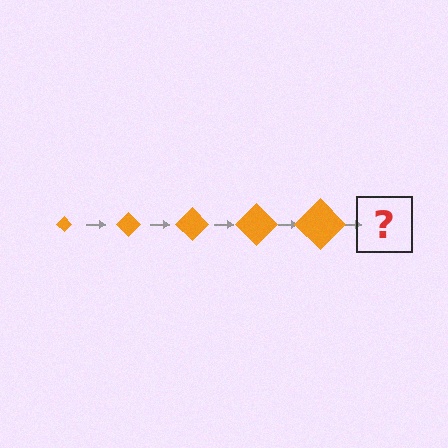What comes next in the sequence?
The next element should be an orange diamond, larger than the previous one.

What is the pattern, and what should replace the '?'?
The pattern is that the diamond gets progressively larger each step. The '?' should be an orange diamond, larger than the previous one.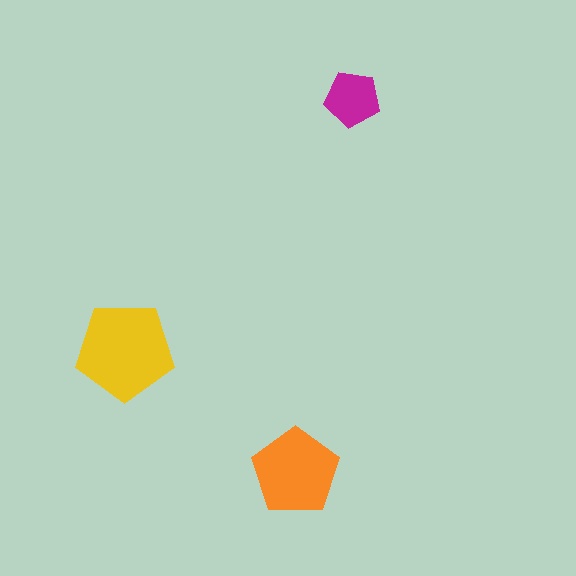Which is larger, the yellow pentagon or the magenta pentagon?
The yellow one.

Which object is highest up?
The magenta pentagon is topmost.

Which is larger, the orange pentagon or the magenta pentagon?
The orange one.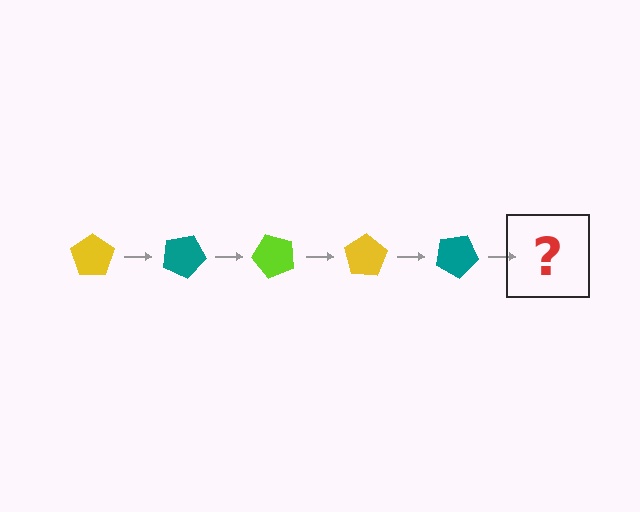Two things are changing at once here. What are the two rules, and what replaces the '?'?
The two rules are that it rotates 25 degrees each step and the color cycles through yellow, teal, and lime. The '?' should be a lime pentagon, rotated 125 degrees from the start.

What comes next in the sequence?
The next element should be a lime pentagon, rotated 125 degrees from the start.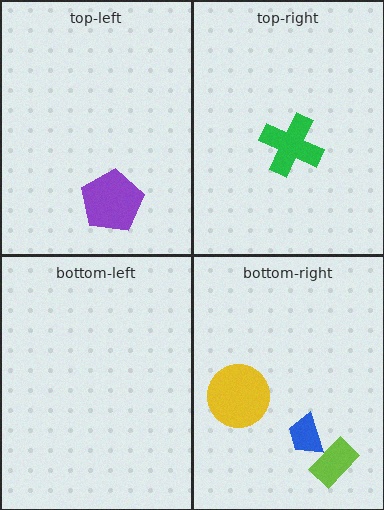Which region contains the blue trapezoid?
The bottom-right region.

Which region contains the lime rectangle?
The bottom-right region.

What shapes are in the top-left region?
The purple pentagon.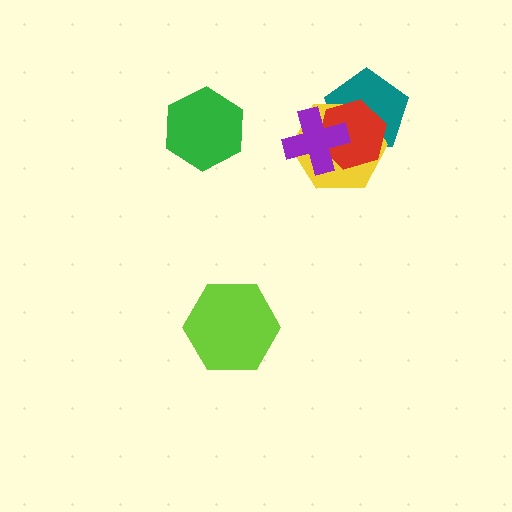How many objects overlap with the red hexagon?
3 objects overlap with the red hexagon.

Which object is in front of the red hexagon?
The purple cross is in front of the red hexagon.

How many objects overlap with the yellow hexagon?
3 objects overlap with the yellow hexagon.